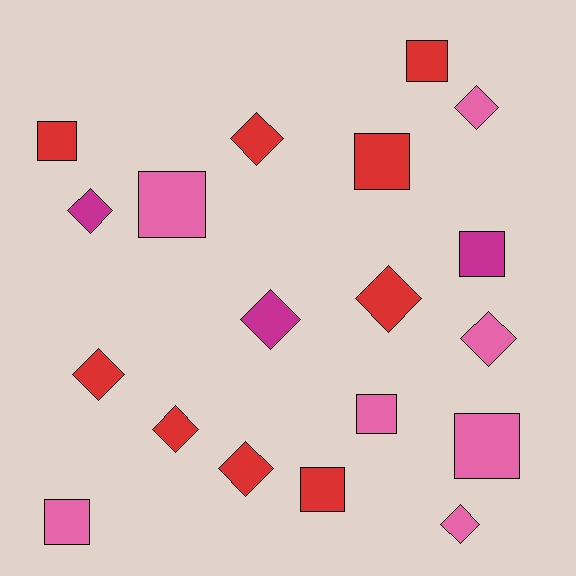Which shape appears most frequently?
Diamond, with 10 objects.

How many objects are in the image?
There are 19 objects.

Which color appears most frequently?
Red, with 9 objects.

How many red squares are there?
There are 4 red squares.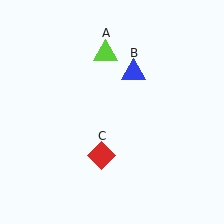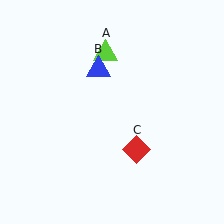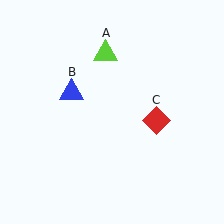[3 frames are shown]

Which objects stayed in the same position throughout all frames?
Lime triangle (object A) remained stationary.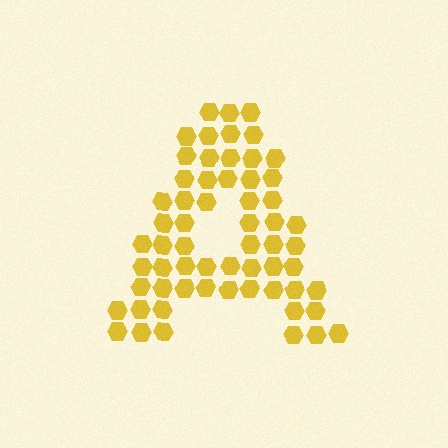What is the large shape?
The large shape is the letter A.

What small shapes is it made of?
It is made of small hexagons.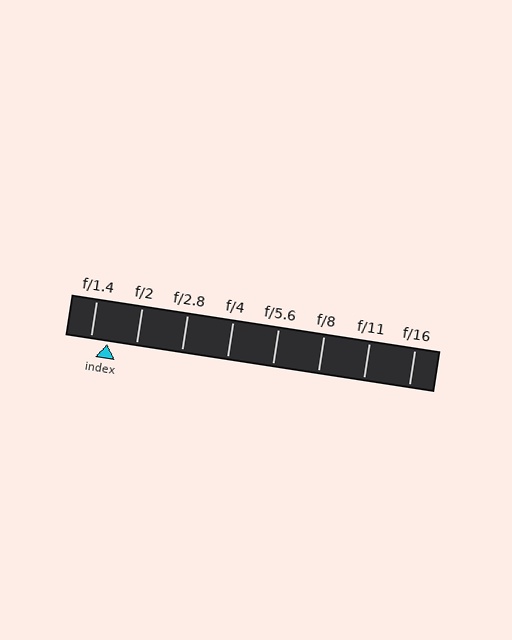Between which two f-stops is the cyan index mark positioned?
The index mark is between f/1.4 and f/2.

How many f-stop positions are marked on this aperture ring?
There are 8 f-stop positions marked.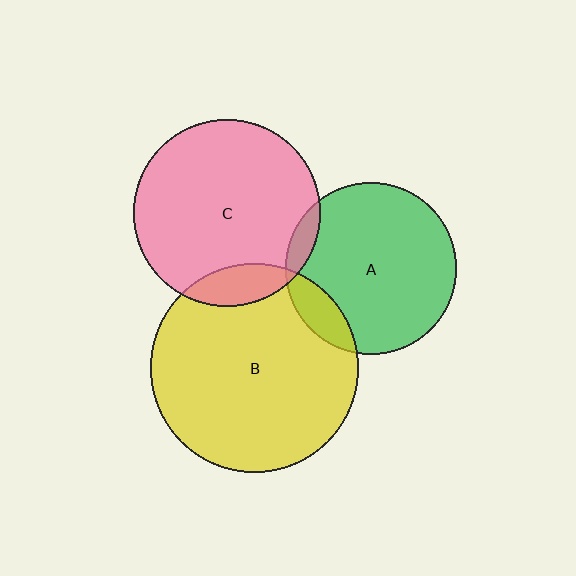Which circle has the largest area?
Circle B (yellow).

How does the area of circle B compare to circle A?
Approximately 1.5 times.